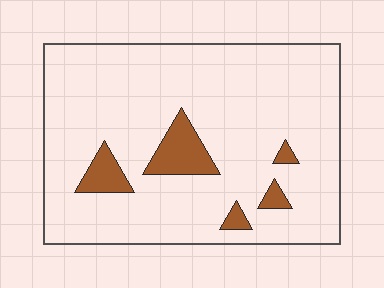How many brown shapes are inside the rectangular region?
5.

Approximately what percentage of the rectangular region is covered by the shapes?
Approximately 10%.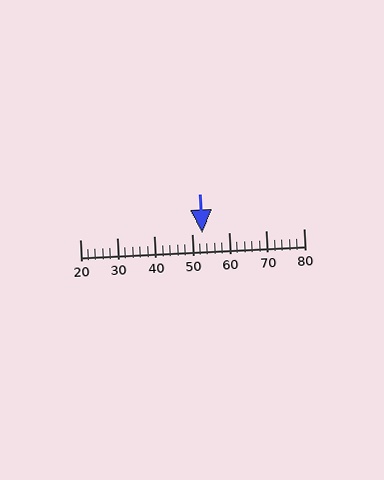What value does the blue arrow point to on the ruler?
The blue arrow points to approximately 53.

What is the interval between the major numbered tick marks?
The major tick marks are spaced 10 units apart.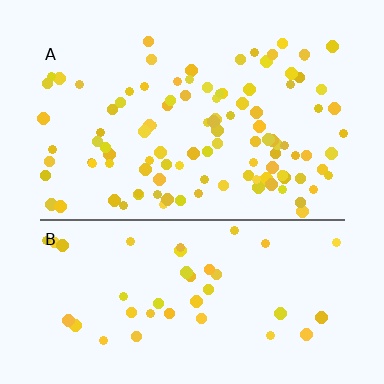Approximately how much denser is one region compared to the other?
Approximately 2.5× — region A over region B.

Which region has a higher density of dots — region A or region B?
A (the top).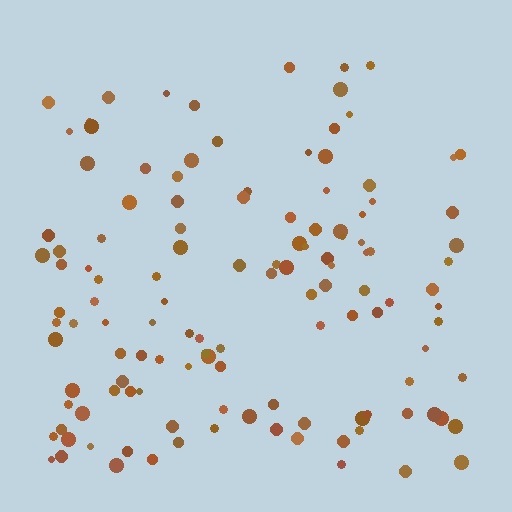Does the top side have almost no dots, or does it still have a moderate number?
Still a moderate number, just noticeably fewer than the bottom.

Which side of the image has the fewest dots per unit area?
The top.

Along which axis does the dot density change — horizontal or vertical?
Vertical.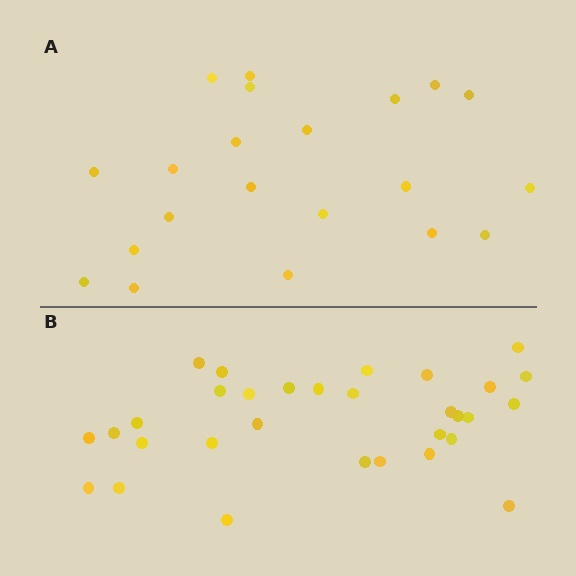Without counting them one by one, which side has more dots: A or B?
Region B (the bottom region) has more dots.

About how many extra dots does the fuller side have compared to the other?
Region B has roughly 10 or so more dots than region A.